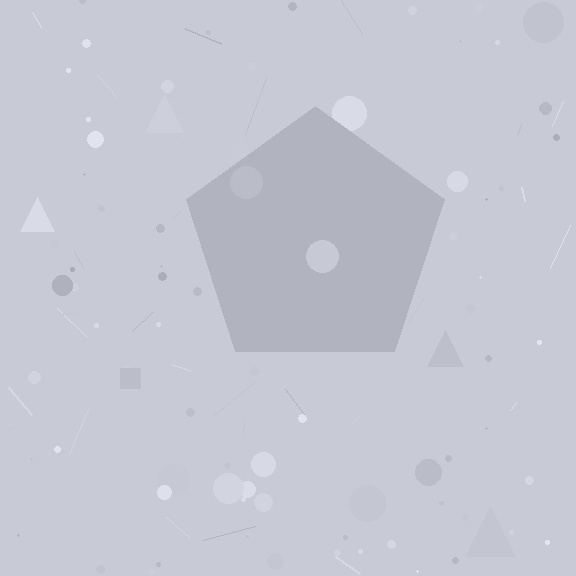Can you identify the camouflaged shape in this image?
The camouflaged shape is a pentagon.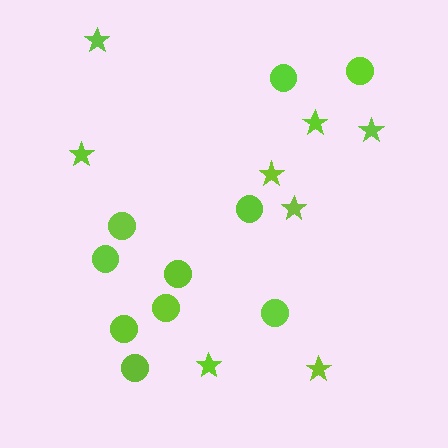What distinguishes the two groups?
There are 2 groups: one group of circles (10) and one group of stars (8).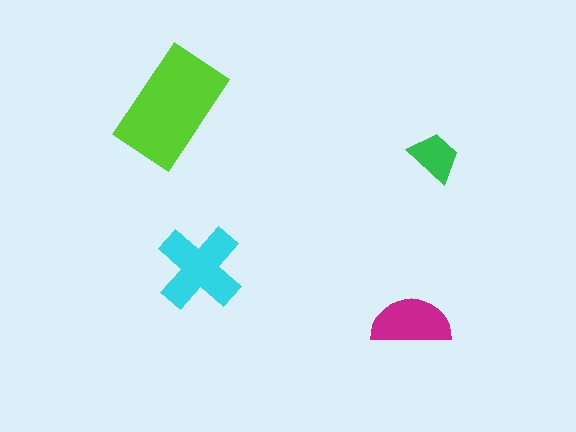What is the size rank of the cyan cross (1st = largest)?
2nd.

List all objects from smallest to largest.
The green trapezoid, the magenta semicircle, the cyan cross, the lime rectangle.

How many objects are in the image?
There are 4 objects in the image.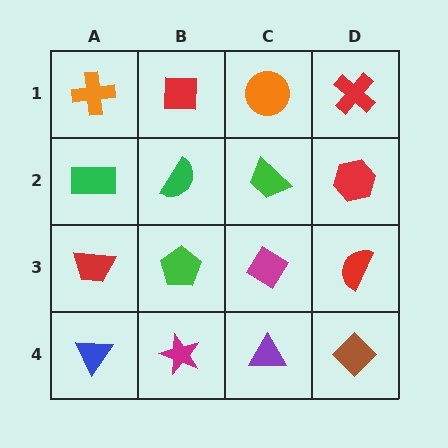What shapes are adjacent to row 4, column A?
A red trapezoid (row 3, column A), a magenta star (row 4, column B).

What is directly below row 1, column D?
A red hexagon.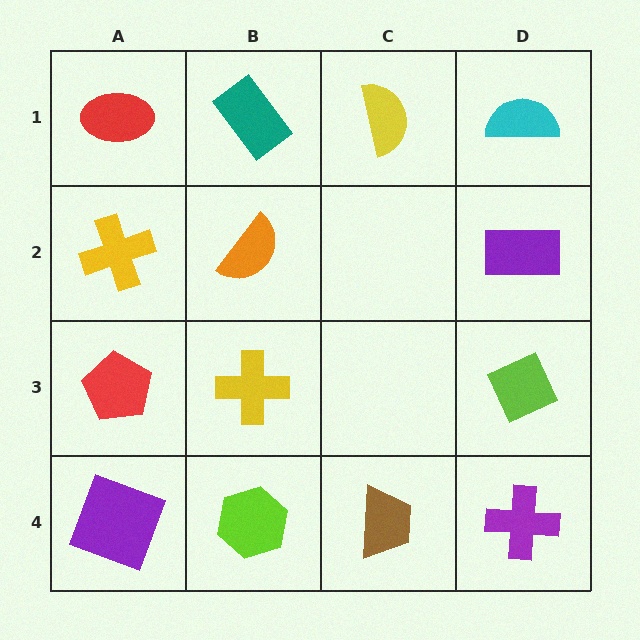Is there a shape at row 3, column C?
No, that cell is empty.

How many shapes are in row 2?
3 shapes.